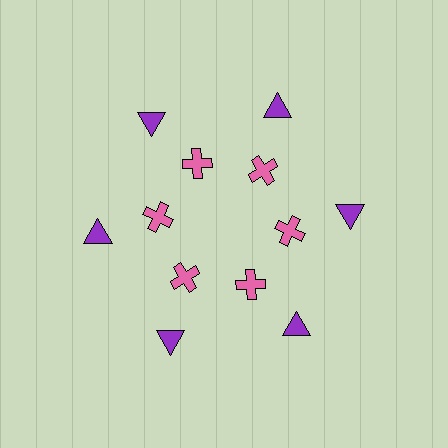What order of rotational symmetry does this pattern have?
This pattern has 6-fold rotational symmetry.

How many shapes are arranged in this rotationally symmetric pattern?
There are 12 shapes, arranged in 6 groups of 2.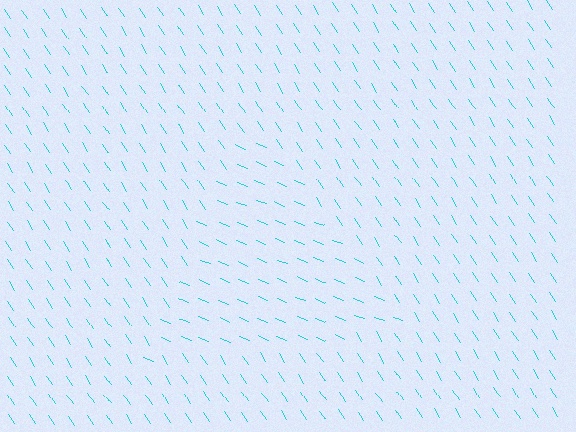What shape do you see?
I see a triangle.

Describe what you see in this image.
The image is filled with small cyan line segments. A triangle region in the image has lines oriented differently from the surrounding lines, creating a visible texture boundary.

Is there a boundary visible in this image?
Yes, there is a texture boundary formed by a change in line orientation.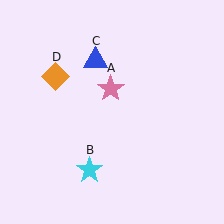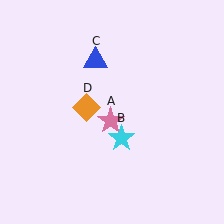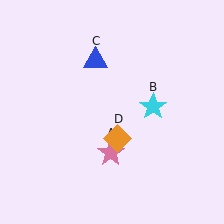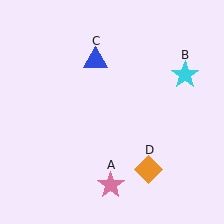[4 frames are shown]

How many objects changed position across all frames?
3 objects changed position: pink star (object A), cyan star (object B), orange diamond (object D).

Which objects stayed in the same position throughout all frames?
Blue triangle (object C) remained stationary.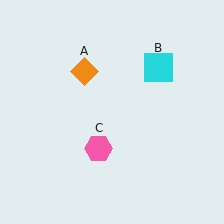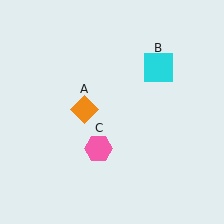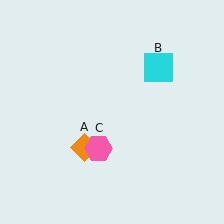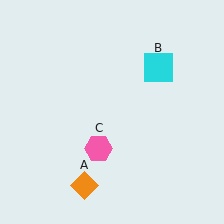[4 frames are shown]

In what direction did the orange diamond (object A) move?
The orange diamond (object A) moved down.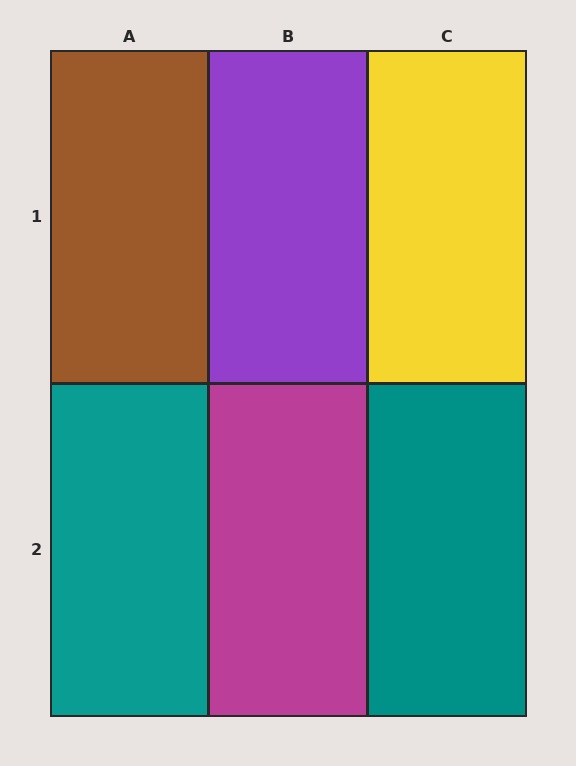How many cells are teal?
2 cells are teal.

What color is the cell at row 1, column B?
Purple.